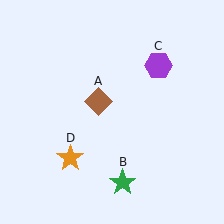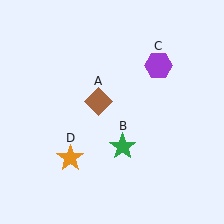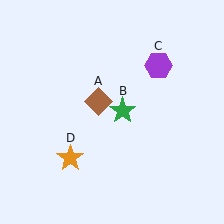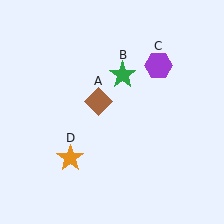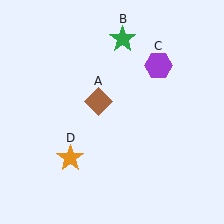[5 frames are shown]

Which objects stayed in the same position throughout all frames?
Brown diamond (object A) and purple hexagon (object C) and orange star (object D) remained stationary.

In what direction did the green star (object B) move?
The green star (object B) moved up.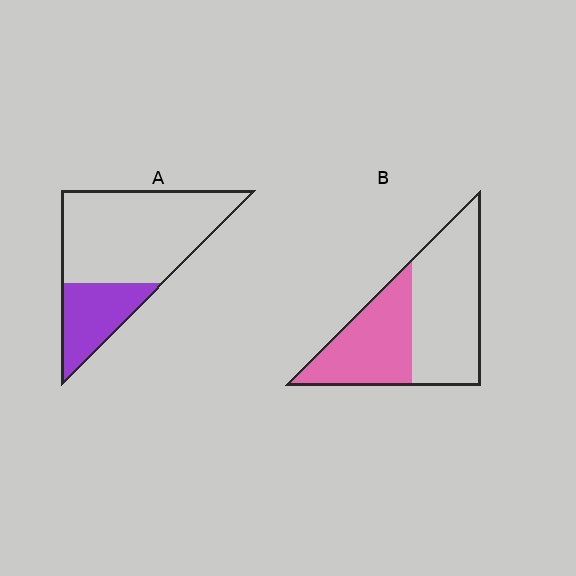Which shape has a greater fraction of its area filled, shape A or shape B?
Shape B.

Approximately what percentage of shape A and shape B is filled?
A is approximately 30% and B is approximately 40%.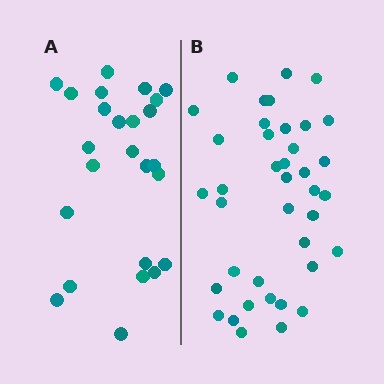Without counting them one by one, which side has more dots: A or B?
Region B (the right region) has more dots.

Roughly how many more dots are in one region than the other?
Region B has approximately 15 more dots than region A.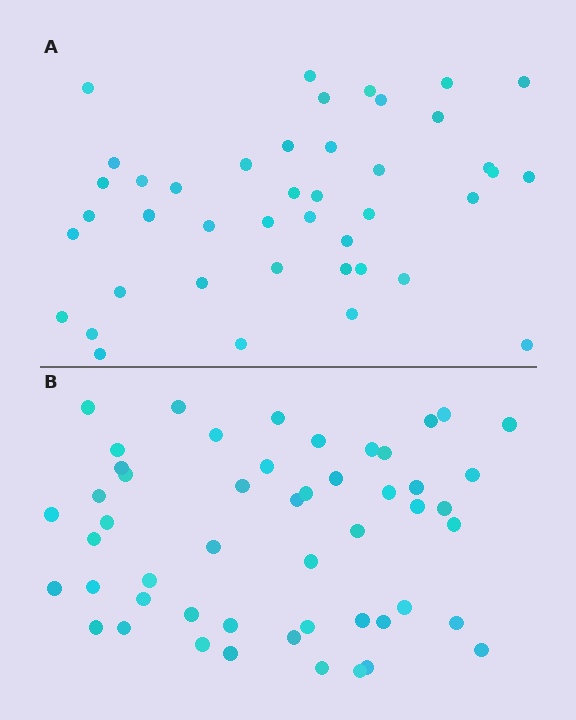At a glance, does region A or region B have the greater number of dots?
Region B (the bottom region) has more dots.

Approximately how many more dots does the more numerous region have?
Region B has roughly 8 or so more dots than region A.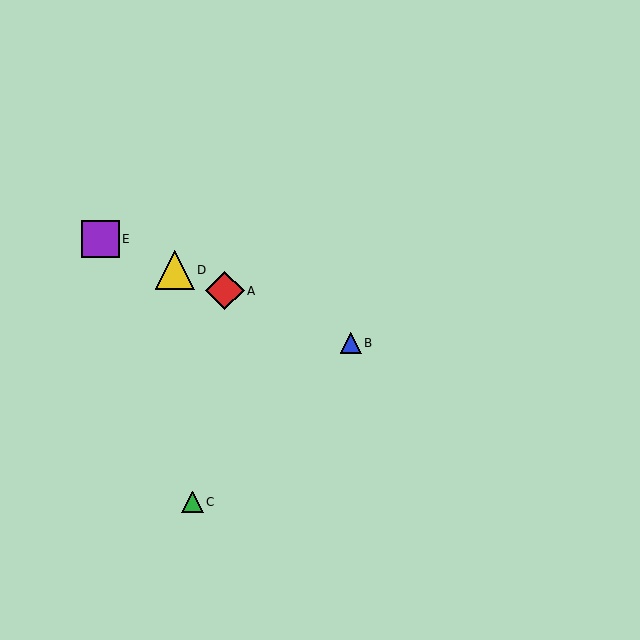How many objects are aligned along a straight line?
4 objects (A, B, D, E) are aligned along a straight line.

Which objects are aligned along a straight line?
Objects A, B, D, E are aligned along a straight line.